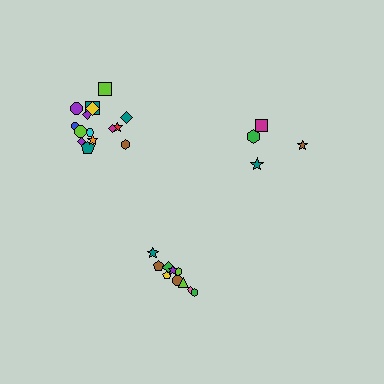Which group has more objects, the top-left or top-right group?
The top-left group.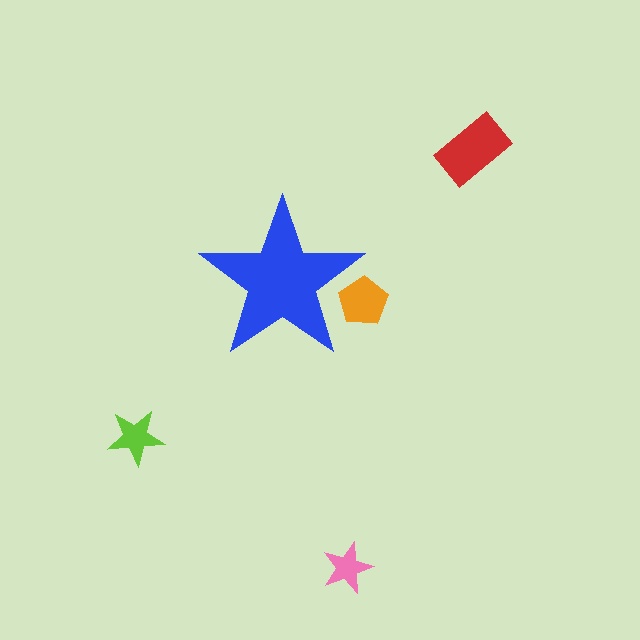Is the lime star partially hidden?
No, the lime star is fully visible.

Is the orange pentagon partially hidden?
Yes, the orange pentagon is partially hidden behind the blue star.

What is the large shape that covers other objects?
A blue star.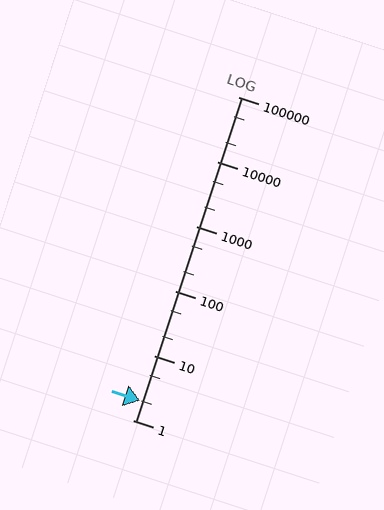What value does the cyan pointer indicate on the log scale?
The pointer indicates approximately 2.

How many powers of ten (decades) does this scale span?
The scale spans 5 decades, from 1 to 100000.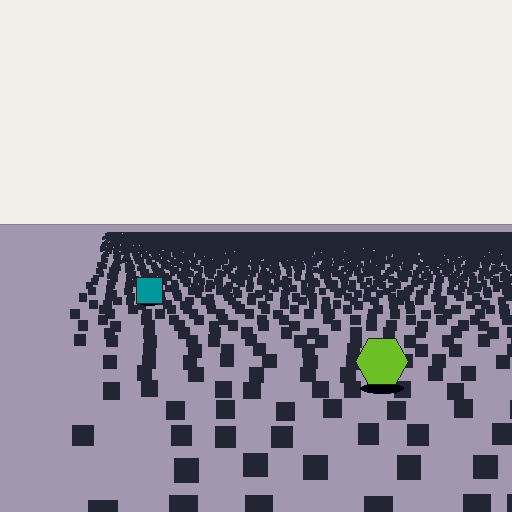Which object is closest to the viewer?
The lime hexagon is closest. The texture marks near it are larger and more spread out.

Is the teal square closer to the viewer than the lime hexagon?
No. The lime hexagon is closer — you can tell from the texture gradient: the ground texture is coarser near it.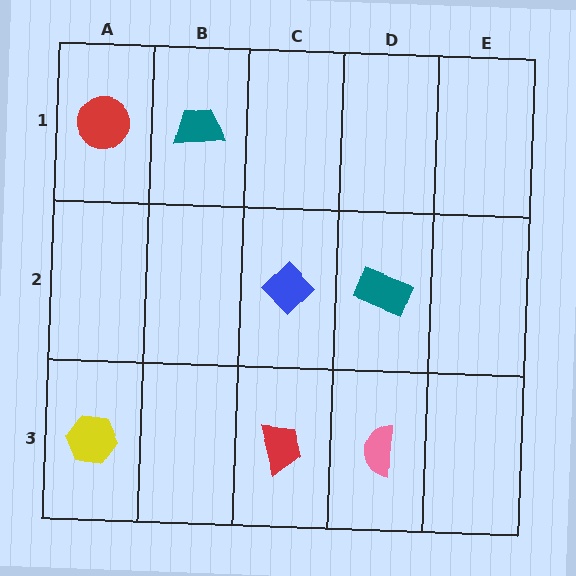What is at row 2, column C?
A blue diamond.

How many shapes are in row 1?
2 shapes.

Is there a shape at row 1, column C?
No, that cell is empty.